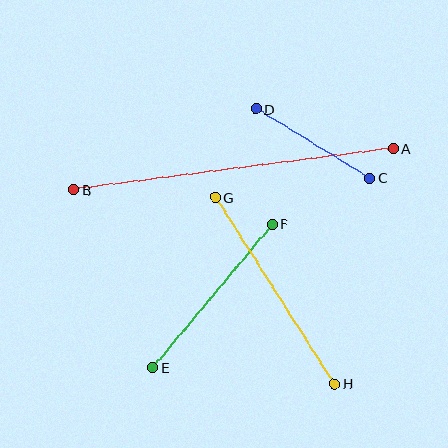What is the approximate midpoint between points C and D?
The midpoint is at approximately (313, 143) pixels.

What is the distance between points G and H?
The distance is approximately 221 pixels.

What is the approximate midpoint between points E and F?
The midpoint is at approximately (213, 296) pixels.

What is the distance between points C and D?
The distance is approximately 133 pixels.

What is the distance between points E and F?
The distance is approximately 186 pixels.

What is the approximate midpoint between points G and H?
The midpoint is at approximately (275, 291) pixels.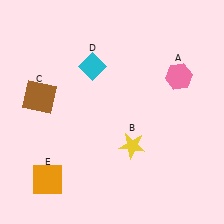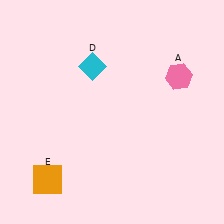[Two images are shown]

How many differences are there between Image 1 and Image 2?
There are 2 differences between the two images.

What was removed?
The yellow star (B), the brown square (C) were removed in Image 2.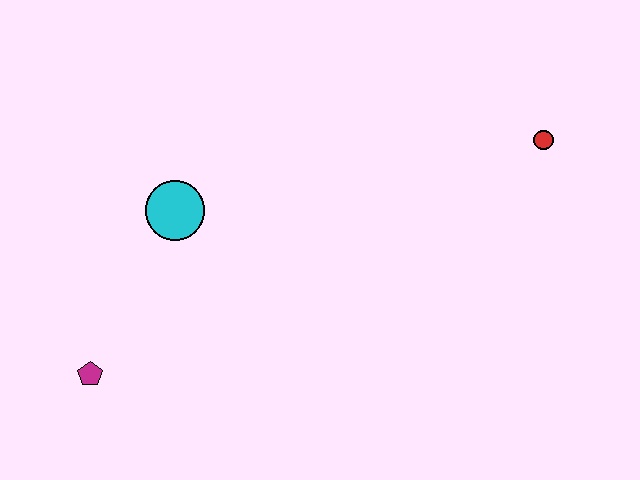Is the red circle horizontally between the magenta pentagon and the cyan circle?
No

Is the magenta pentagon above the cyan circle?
No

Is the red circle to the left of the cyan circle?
No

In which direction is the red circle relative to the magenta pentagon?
The red circle is to the right of the magenta pentagon.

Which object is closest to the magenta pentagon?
The cyan circle is closest to the magenta pentagon.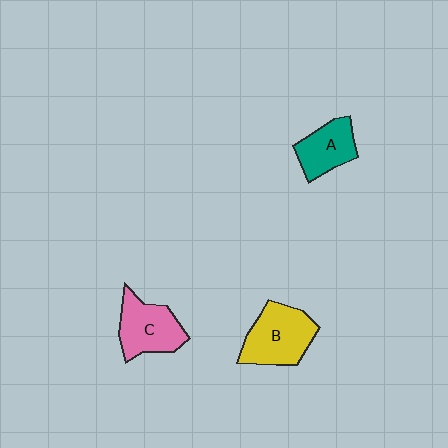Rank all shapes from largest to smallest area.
From largest to smallest: B (yellow), C (pink), A (teal).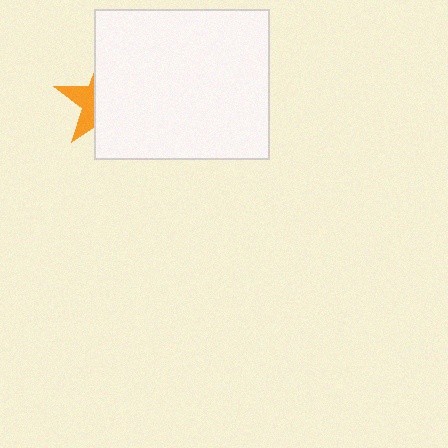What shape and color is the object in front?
The object in front is a white rectangle.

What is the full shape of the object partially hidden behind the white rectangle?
The partially hidden object is an orange star.